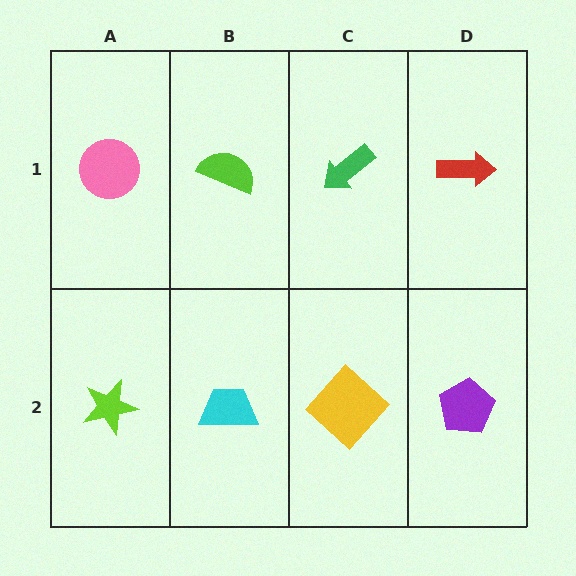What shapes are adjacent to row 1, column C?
A yellow diamond (row 2, column C), a lime semicircle (row 1, column B), a red arrow (row 1, column D).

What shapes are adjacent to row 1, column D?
A purple pentagon (row 2, column D), a green arrow (row 1, column C).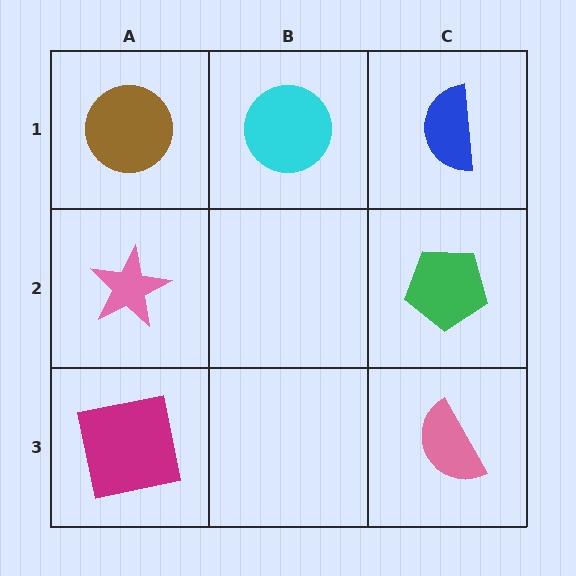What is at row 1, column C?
A blue semicircle.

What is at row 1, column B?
A cyan circle.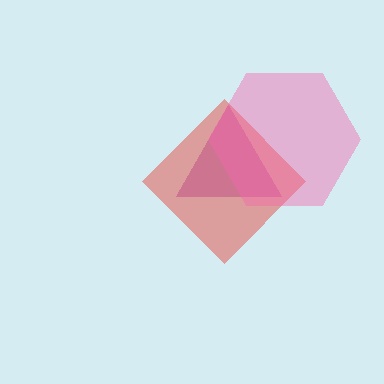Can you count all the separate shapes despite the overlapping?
Yes, there are 3 separate shapes.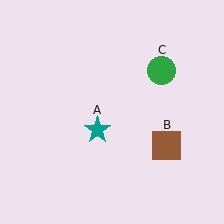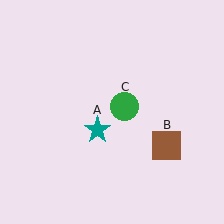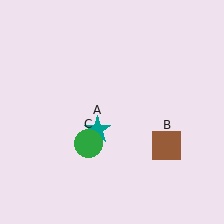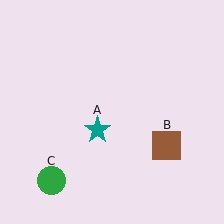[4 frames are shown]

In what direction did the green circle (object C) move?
The green circle (object C) moved down and to the left.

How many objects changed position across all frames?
1 object changed position: green circle (object C).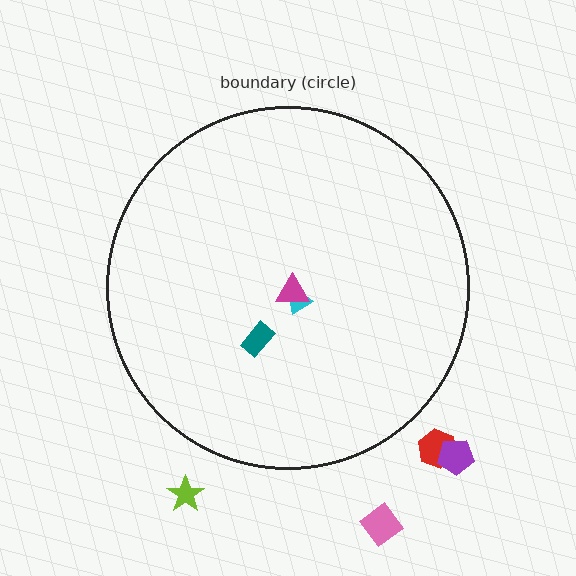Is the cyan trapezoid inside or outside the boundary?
Inside.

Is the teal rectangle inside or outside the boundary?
Inside.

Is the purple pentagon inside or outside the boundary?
Outside.